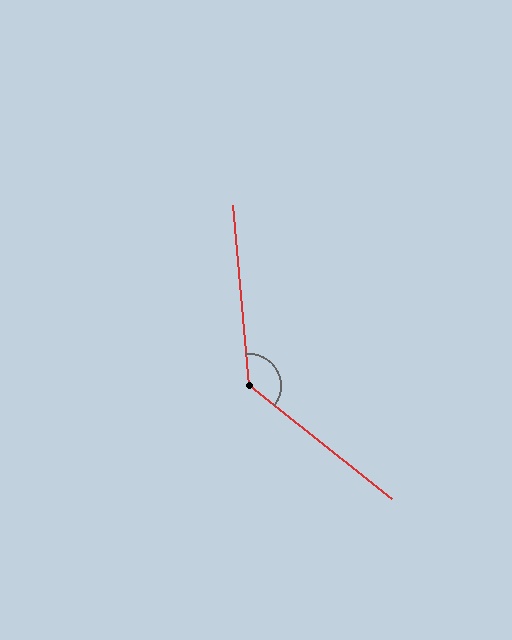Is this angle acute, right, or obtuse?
It is obtuse.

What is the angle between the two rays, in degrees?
Approximately 133 degrees.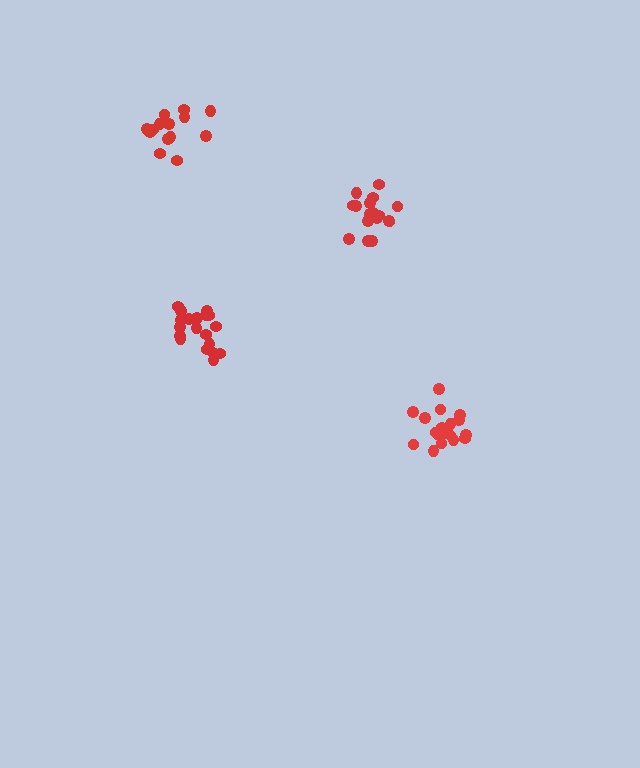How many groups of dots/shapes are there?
There are 4 groups.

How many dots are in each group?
Group 1: 18 dots, Group 2: 14 dots, Group 3: 19 dots, Group 4: 17 dots (68 total).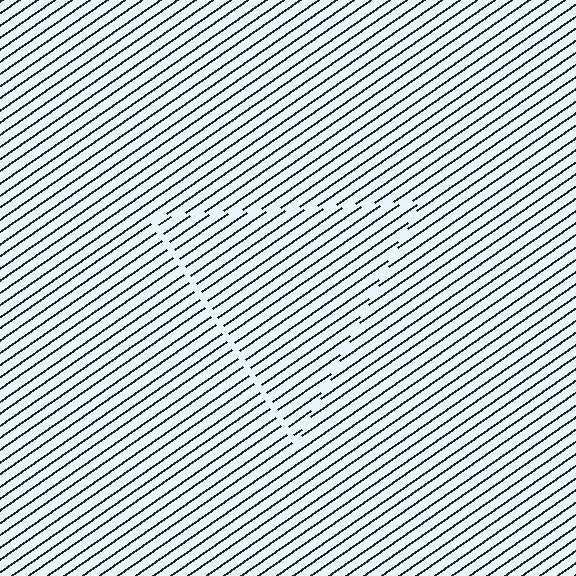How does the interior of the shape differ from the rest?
The interior of the shape contains the same grating, shifted by half a period — the contour is defined by the phase discontinuity where line-ends from the inner and outer gratings abut.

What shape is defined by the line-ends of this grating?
An illusory triangle. The interior of the shape contains the same grating, shifted by half a period — the contour is defined by the phase discontinuity where line-ends from the inner and outer gratings abut.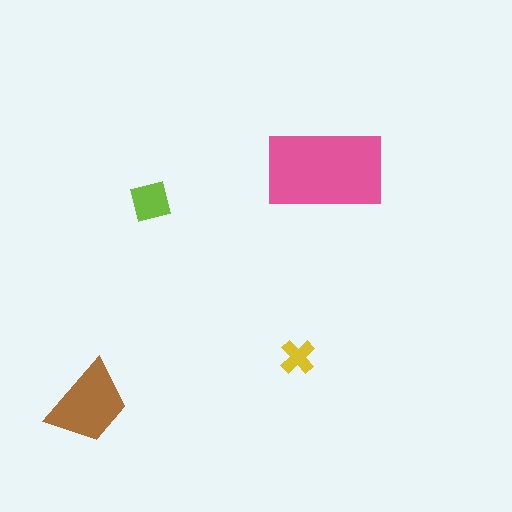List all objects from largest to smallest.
The pink rectangle, the brown trapezoid, the lime square, the yellow cross.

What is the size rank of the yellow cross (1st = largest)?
4th.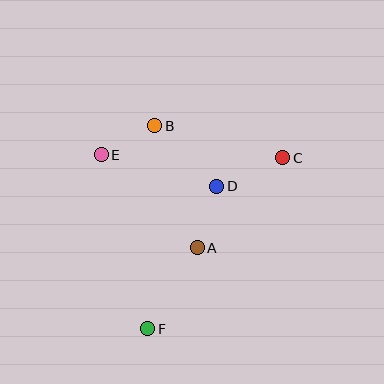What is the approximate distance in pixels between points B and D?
The distance between B and D is approximately 86 pixels.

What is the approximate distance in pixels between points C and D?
The distance between C and D is approximately 72 pixels.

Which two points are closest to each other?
Points B and E are closest to each other.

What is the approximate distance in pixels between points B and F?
The distance between B and F is approximately 203 pixels.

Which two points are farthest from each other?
Points C and F are farthest from each other.